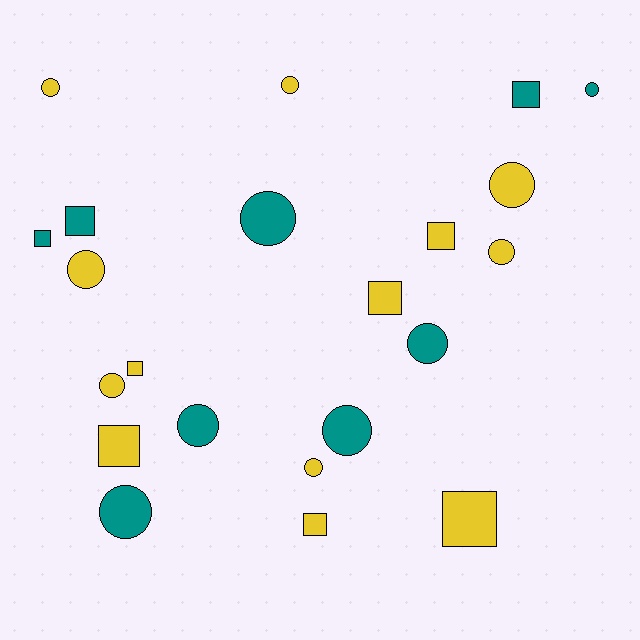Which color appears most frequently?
Yellow, with 13 objects.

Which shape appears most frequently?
Circle, with 13 objects.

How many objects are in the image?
There are 22 objects.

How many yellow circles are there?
There are 7 yellow circles.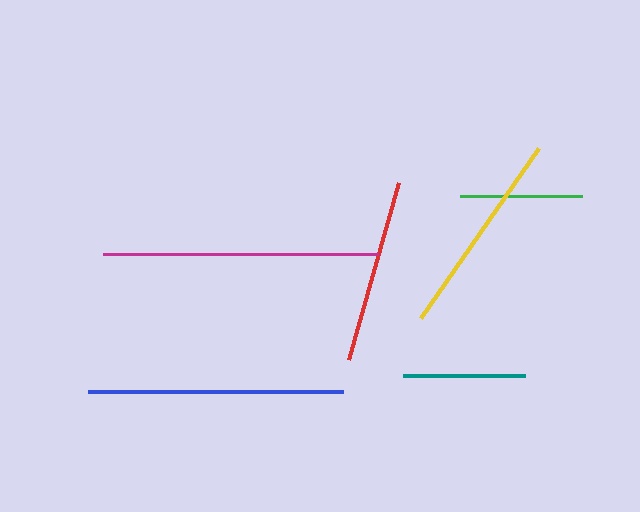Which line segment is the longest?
The magenta line is the longest at approximately 275 pixels.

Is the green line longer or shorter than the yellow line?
The yellow line is longer than the green line.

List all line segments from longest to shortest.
From longest to shortest: magenta, blue, yellow, red, green, teal.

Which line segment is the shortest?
The teal line is the shortest at approximately 122 pixels.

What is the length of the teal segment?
The teal segment is approximately 122 pixels long.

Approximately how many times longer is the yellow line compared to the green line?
The yellow line is approximately 1.7 times the length of the green line.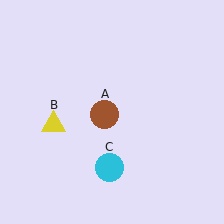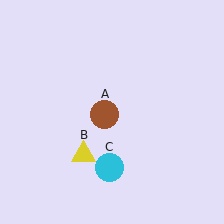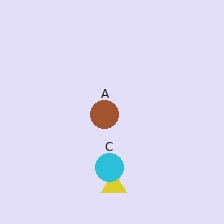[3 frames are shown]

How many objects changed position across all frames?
1 object changed position: yellow triangle (object B).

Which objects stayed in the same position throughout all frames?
Brown circle (object A) and cyan circle (object C) remained stationary.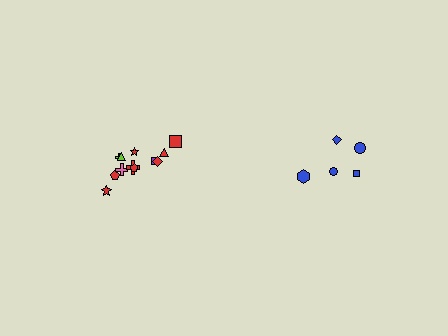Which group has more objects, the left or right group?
The left group.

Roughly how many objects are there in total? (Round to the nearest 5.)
Roughly 15 objects in total.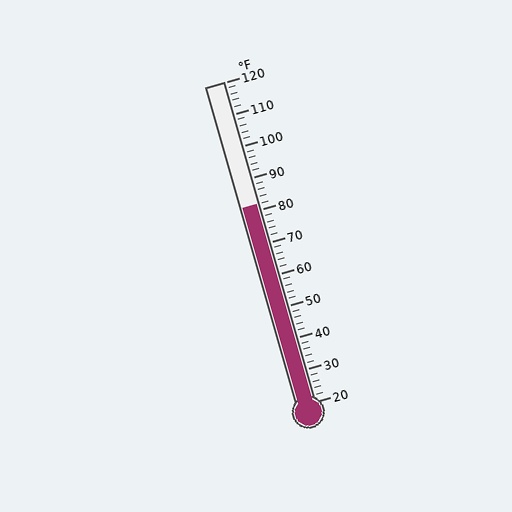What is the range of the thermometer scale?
The thermometer scale ranges from 20°F to 120°F.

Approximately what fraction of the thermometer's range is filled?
The thermometer is filled to approximately 60% of its range.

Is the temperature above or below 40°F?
The temperature is above 40°F.